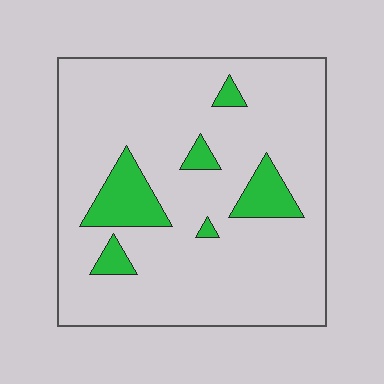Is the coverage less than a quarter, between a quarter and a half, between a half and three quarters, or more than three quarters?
Less than a quarter.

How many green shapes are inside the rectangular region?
6.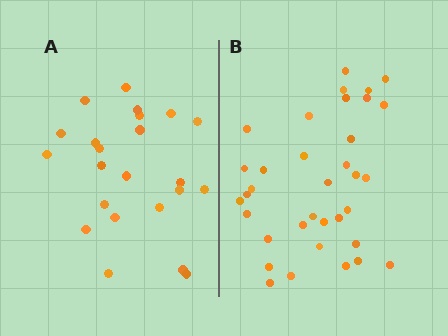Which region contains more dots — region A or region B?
Region B (the right region) has more dots.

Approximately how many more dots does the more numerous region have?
Region B has roughly 12 or so more dots than region A.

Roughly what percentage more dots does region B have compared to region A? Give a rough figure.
About 50% more.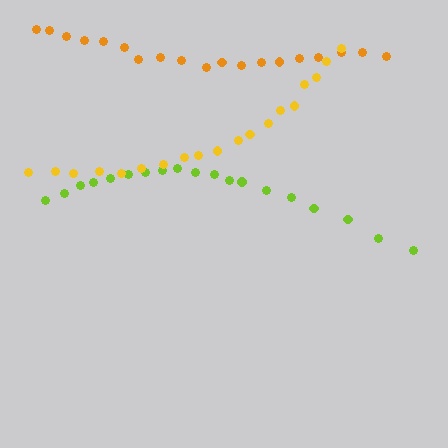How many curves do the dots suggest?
There are 3 distinct paths.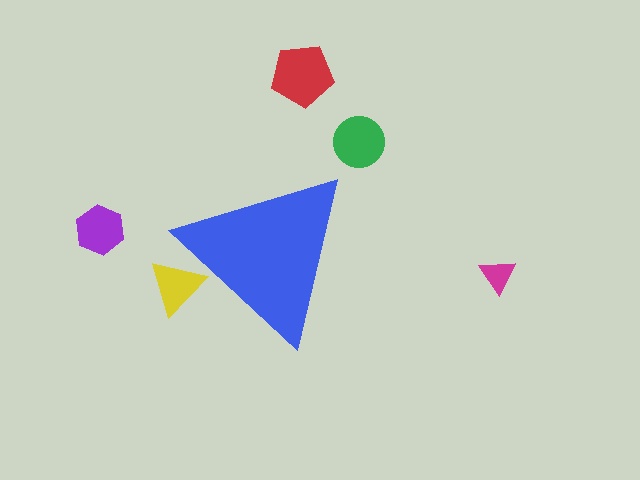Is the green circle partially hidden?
No, the green circle is fully visible.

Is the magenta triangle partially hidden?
No, the magenta triangle is fully visible.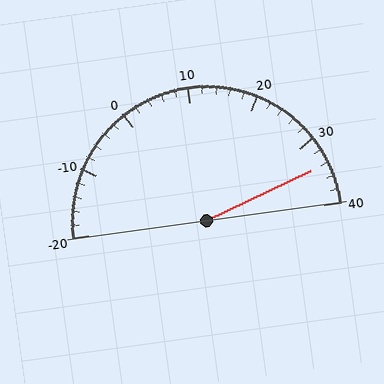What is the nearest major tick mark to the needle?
The nearest major tick mark is 30.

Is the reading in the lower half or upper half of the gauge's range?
The reading is in the upper half of the range (-20 to 40).